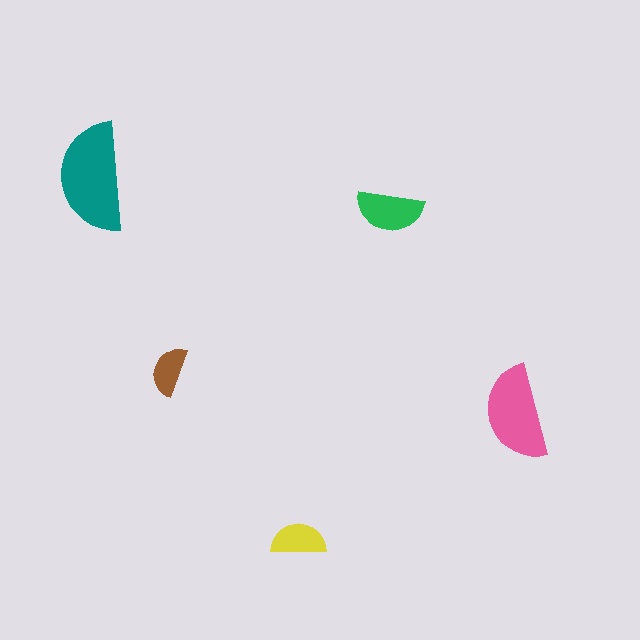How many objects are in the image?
There are 5 objects in the image.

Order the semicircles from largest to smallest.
the teal one, the pink one, the green one, the yellow one, the brown one.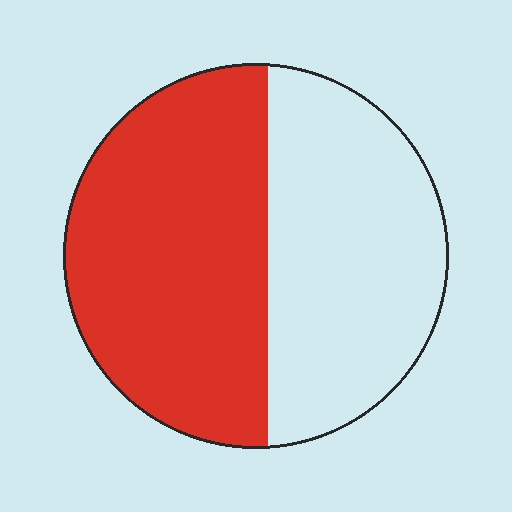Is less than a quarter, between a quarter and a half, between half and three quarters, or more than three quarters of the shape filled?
Between half and three quarters.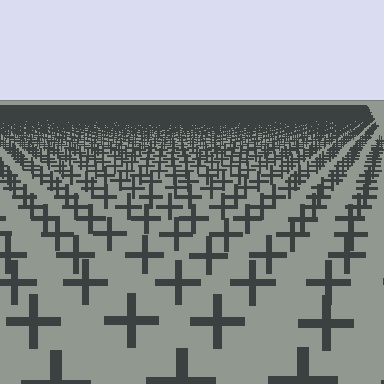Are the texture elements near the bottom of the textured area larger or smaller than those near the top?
Larger. Near the bottom, elements are closer to the viewer and appear at a bigger on-screen size.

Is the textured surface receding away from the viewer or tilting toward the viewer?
The surface is receding away from the viewer. Texture elements get smaller and denser toward the top.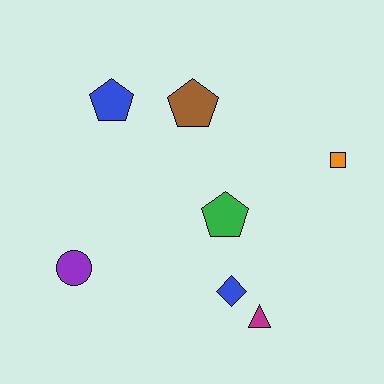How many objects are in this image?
There are 7 objects.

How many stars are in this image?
There are no stars.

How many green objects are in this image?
There is 1 green object.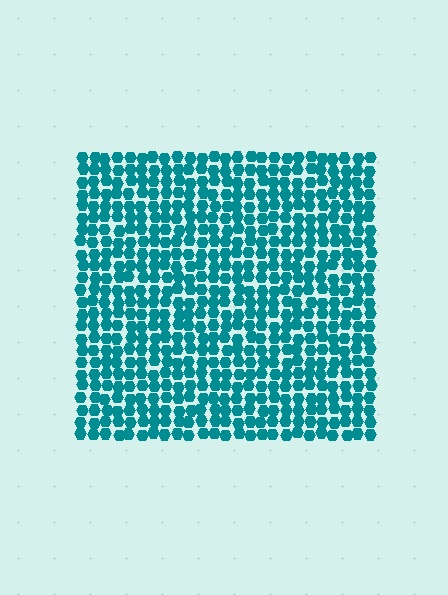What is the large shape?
The large shape is a square.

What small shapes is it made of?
It is made of small hexagons.